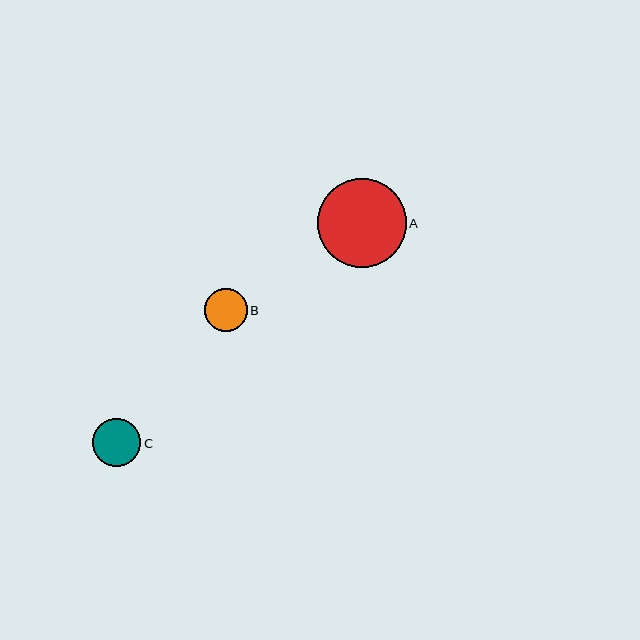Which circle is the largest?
Circle A is the largest with a size of approximately 89 pixels.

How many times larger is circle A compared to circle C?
Circle A is approximately 1.8 times the size of circle C.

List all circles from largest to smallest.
From largest to smallest: A, C, B.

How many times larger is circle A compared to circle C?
Circle A is approximately 1.8 times the size of circle C.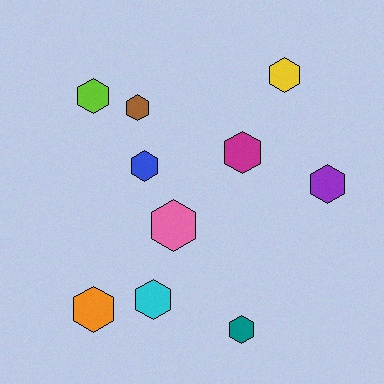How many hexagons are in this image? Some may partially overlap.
There are 10 hexagons.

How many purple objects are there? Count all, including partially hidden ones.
There is 1 purple object.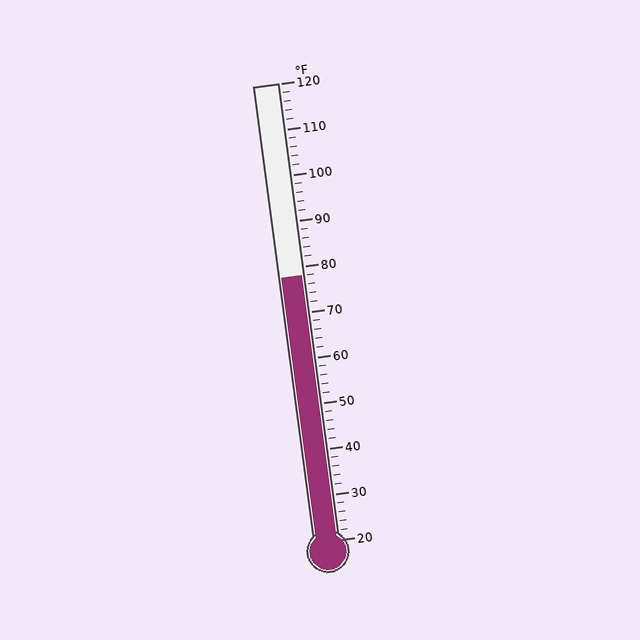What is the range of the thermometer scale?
The thermometer scale ranges from 20°F to 120°F.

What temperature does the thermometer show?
The thermometer shows approximately 78°F.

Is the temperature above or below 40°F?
The temperature is above 40°F.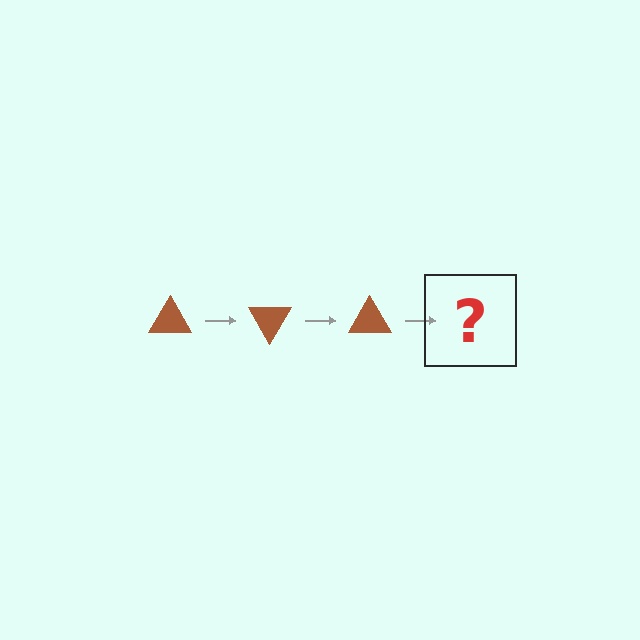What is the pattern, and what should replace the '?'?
The pattern is that the triangle rotates 60 degrees each step. The '?' should be a brown triangle rotated 180 degrees.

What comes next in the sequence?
The next element should be a brown triangle rotated 180 degrees.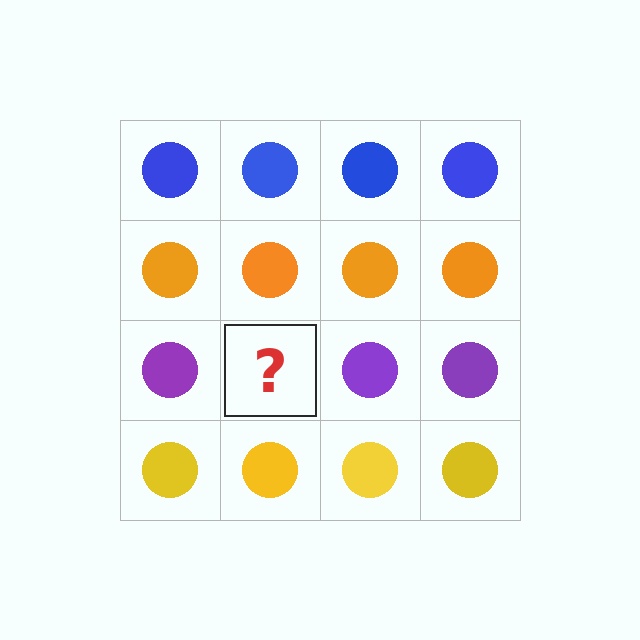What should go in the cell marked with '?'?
The missing cell should contain a purple circle.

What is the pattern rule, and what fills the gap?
The rule is that each row has a consistent color. The gap should be filled with a purple circle.